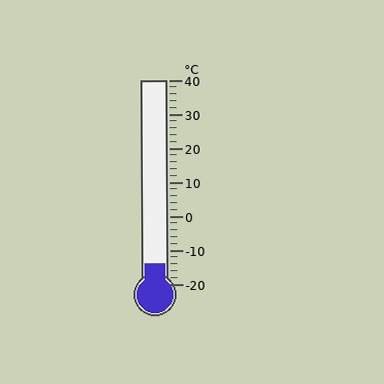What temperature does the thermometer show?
The thermometer shows approximately -14°C.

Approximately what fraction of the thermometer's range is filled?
The thermometer is filled to approximately 10% of its range.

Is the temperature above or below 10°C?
The temperature is below 10°C.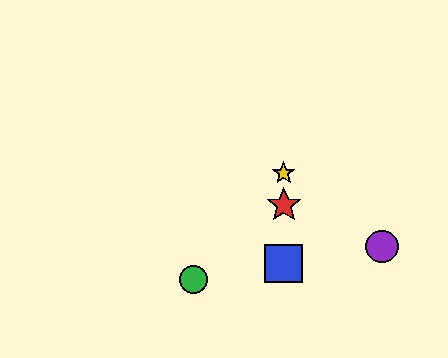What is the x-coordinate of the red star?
The red star is at x≈284.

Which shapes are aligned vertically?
The red star, the blue square, the yellow star are aligned vertically.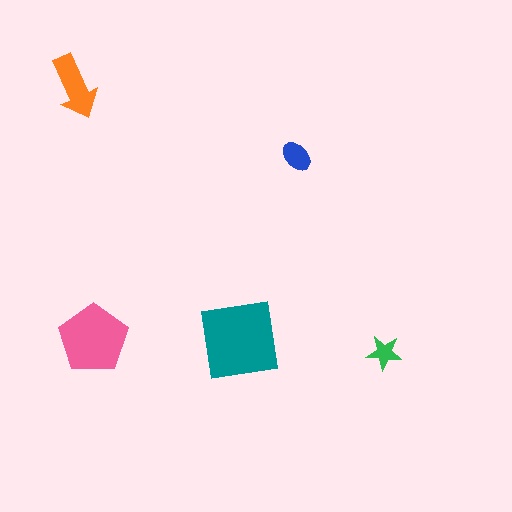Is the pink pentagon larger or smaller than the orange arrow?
Larger.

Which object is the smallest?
The green star.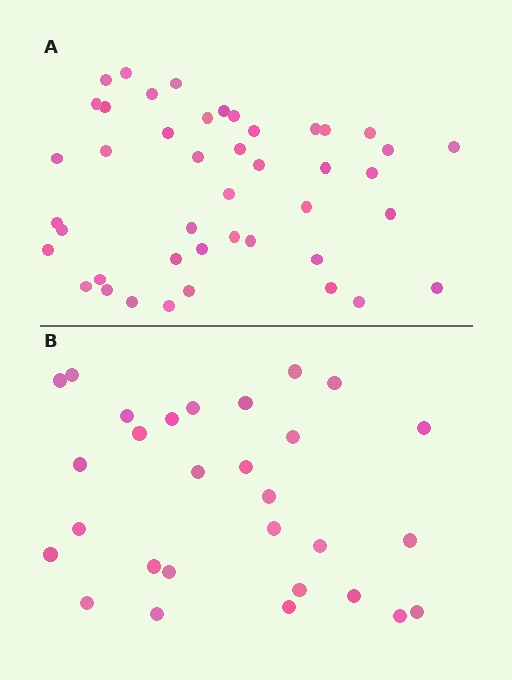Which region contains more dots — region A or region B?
Region A (the top region) has more dots.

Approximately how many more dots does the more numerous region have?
Region A has approximately 15 more dots than region B.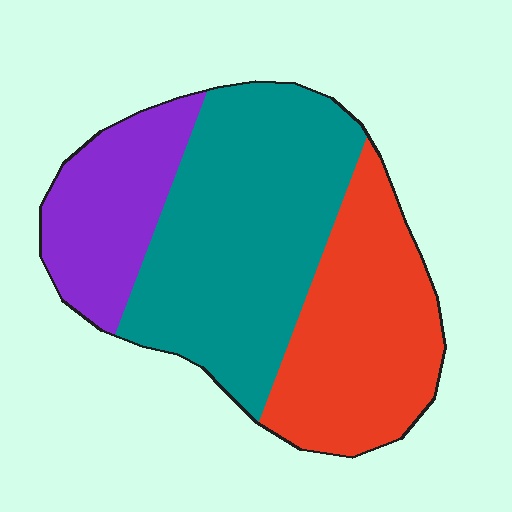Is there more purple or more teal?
Teal.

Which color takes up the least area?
Purple, at roughly 20%.